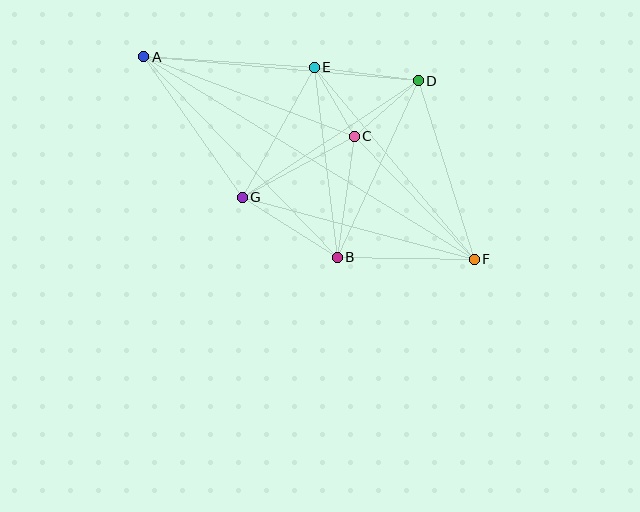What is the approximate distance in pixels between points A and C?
The distance between A and C is approximately 225 pixels.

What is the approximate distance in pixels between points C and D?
The distance between C and D is approximately 85 pixels.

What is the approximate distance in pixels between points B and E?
The distance between B and E is approximately 191 pixels.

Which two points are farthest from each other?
Points A and F are farthest from each other.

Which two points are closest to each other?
Points C and E are closest to each other.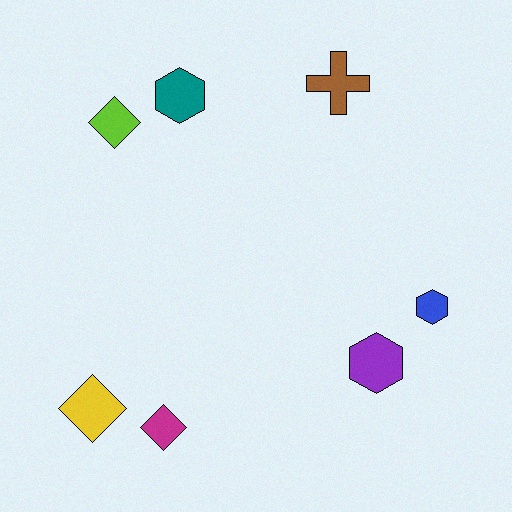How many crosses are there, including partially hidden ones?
There is 1 cross.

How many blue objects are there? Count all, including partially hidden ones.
There is 1 blue object.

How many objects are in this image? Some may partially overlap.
There are 7 objects.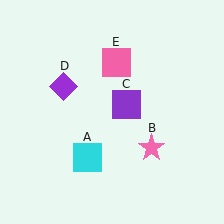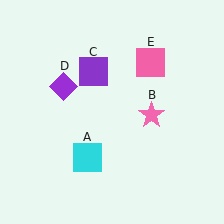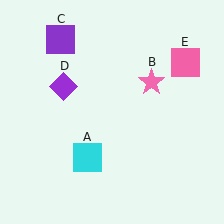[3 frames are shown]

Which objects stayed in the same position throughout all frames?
Cyan square (object A) and purple diamond (object D) remained stationary.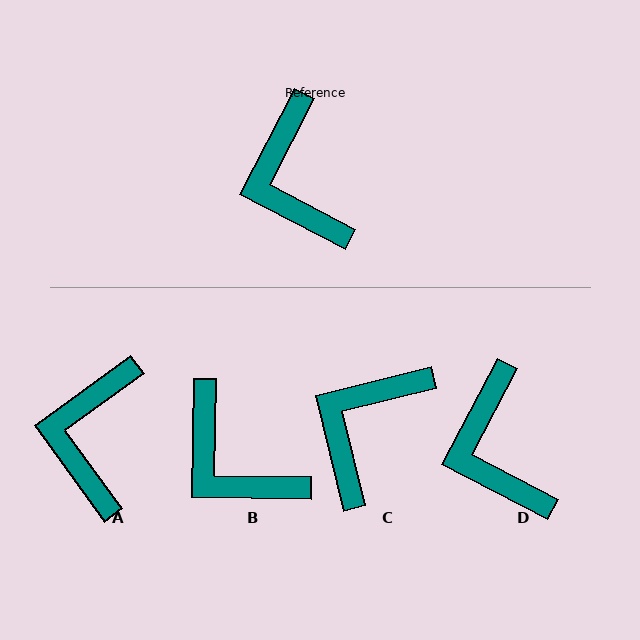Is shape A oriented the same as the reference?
No, it is off by about 27 degrees.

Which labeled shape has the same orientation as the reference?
D.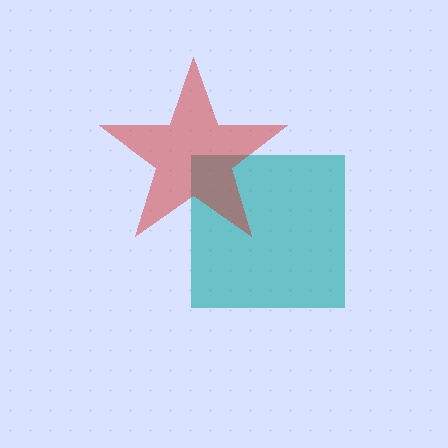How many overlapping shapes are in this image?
There are 2 overlapping shapes in the image.